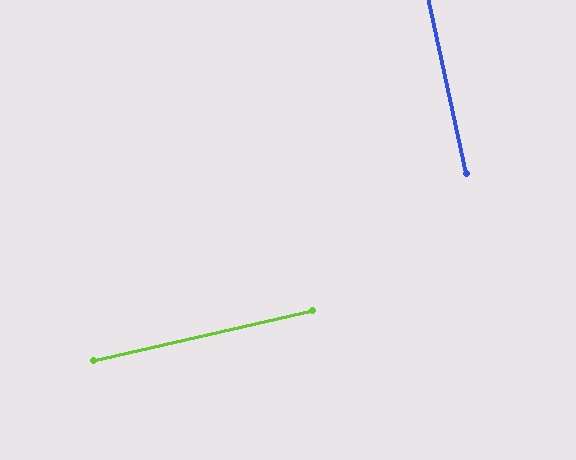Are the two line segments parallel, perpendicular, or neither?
Perpendicular — they meet at approximately 89°.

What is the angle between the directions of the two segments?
Approximately 89 degrees.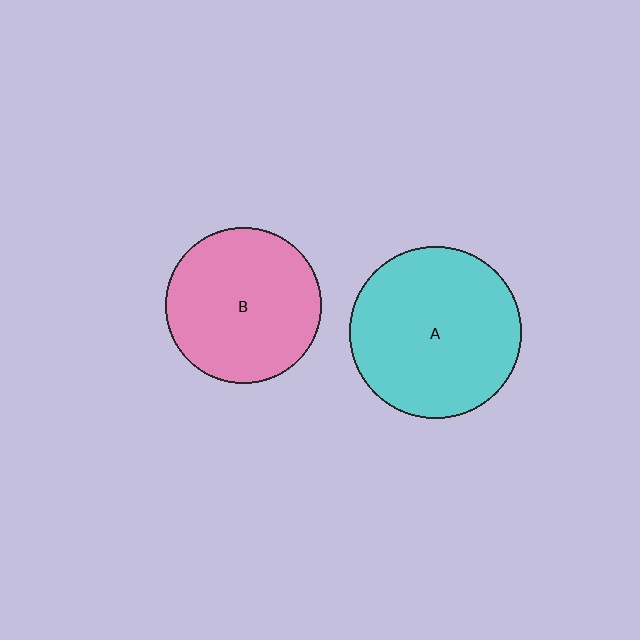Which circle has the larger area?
Circle A (cyan).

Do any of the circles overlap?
No, none of the circles overlap.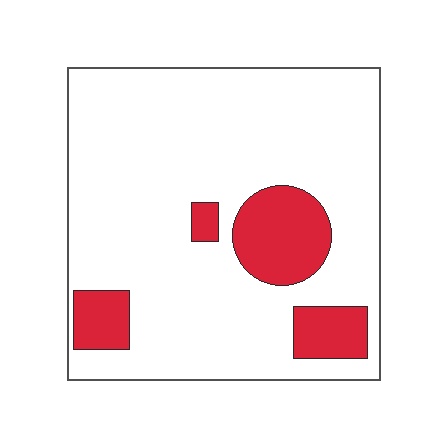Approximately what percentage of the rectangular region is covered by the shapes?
Approximately 15%.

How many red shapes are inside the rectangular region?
4.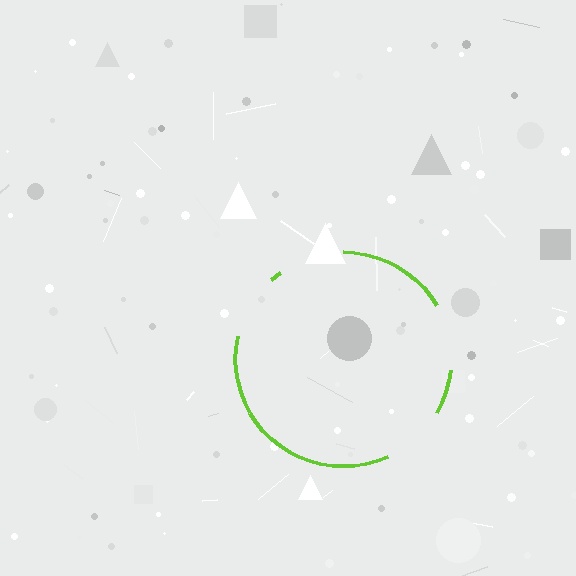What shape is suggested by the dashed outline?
The dashed outline suggests a circle.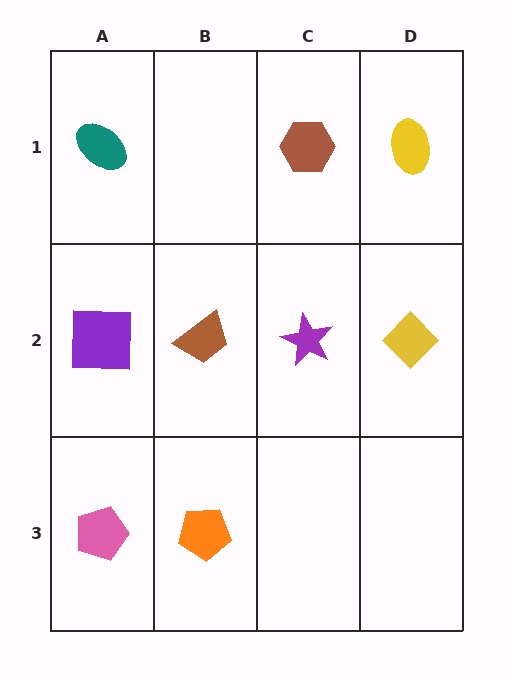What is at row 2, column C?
A purple star.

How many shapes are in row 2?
4 shapes.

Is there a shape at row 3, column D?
No, that cell is empty.